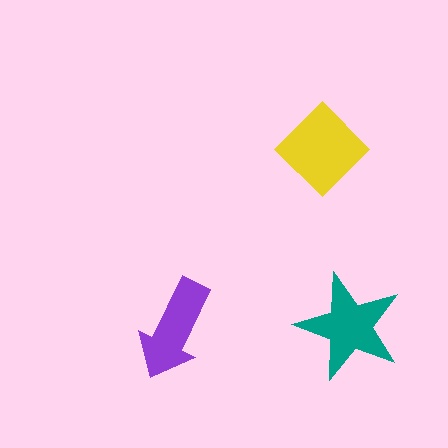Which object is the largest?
The yellow diamond.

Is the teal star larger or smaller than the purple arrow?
Larger.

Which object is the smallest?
The purple arrow.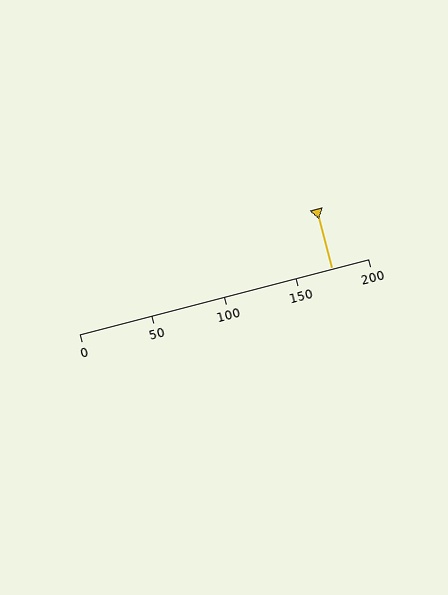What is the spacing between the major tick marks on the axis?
The major ticks are spaced 50 apart.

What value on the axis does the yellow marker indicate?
The marker indicates approximately 175.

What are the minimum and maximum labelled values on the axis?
The axis runs from 0 to 200.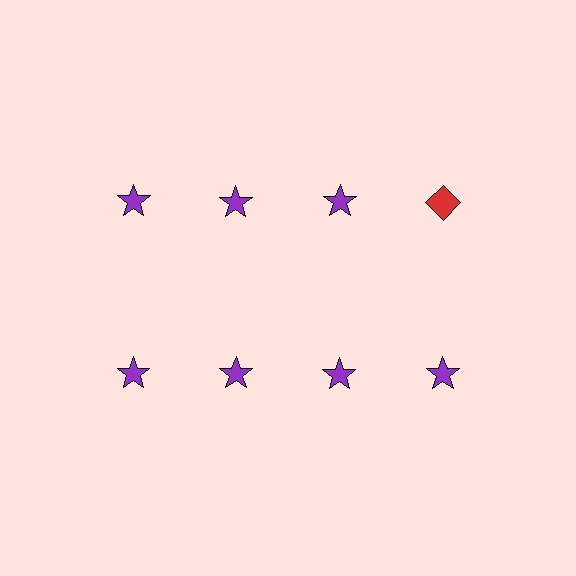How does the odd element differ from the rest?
It differs in both color (red instead of purple) and shape (diamond instead of star).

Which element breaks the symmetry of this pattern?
The red diamond in the top row, second from right column breaks the symmetry. All other shapes are purple stars.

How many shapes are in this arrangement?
There are 8 shapes arranged in a grid pattern.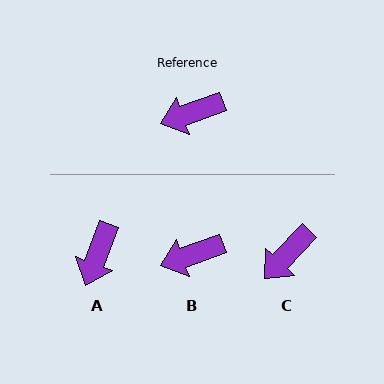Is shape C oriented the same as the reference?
No, it is off by about 27 degrees.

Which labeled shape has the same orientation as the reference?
B.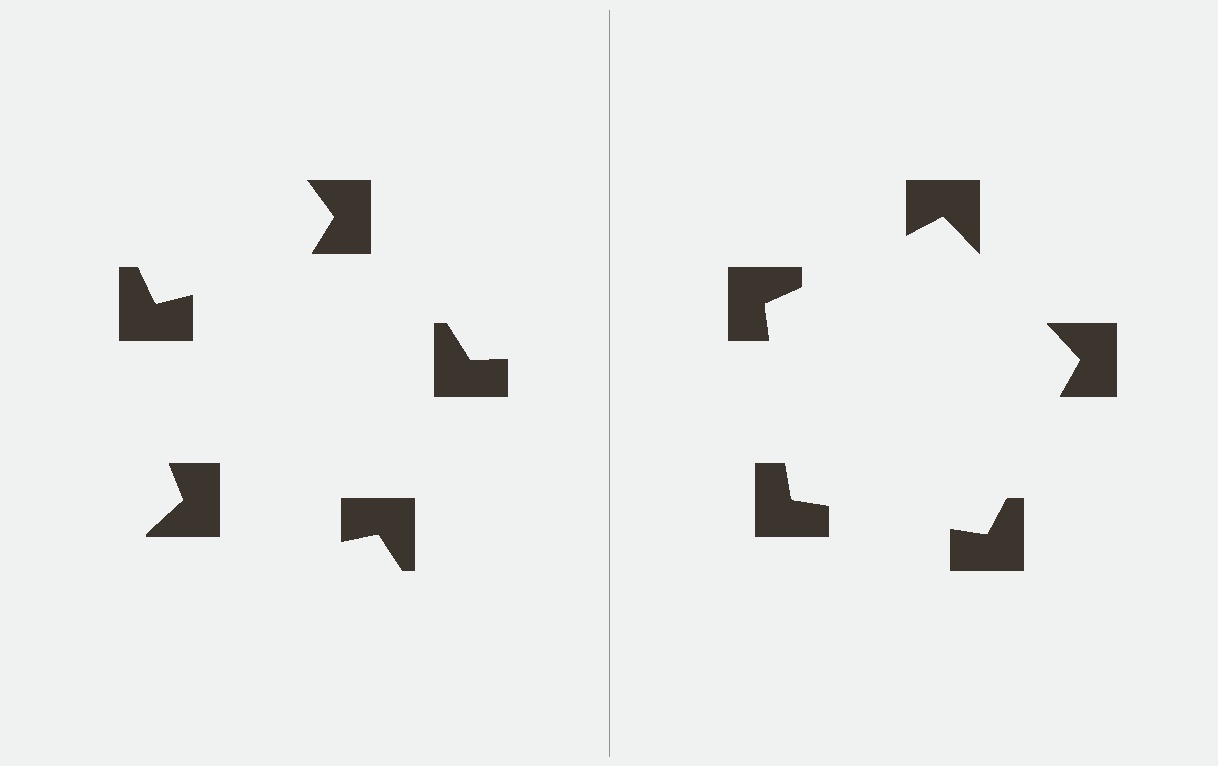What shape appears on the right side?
An illusory pentagon.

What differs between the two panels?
The notched squares are positioned identically on both sides; only the wedge orientations differ. On the right they align to a pentagon; on the left they are misaligned.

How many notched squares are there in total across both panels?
10 — 5 on each side.